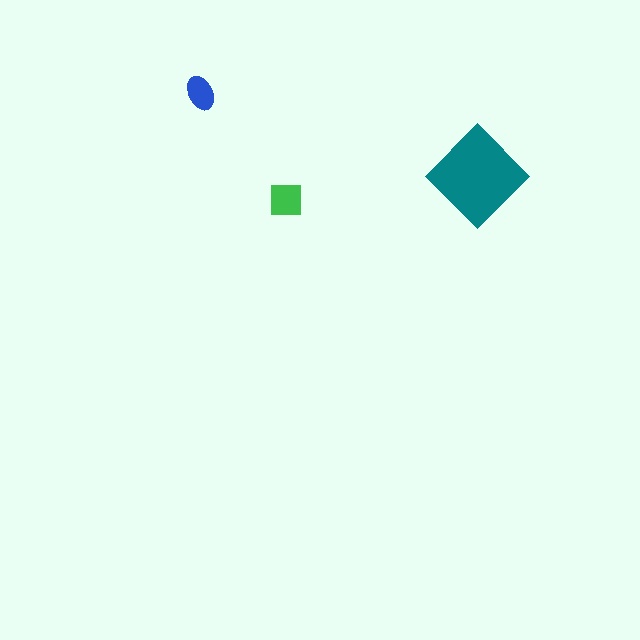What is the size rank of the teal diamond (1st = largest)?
1st.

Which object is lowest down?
The green square is bottommost.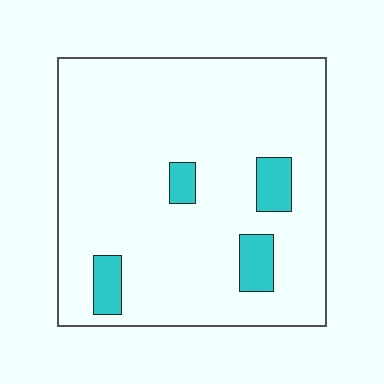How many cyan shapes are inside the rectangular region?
4.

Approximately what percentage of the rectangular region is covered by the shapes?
Approximately 10%.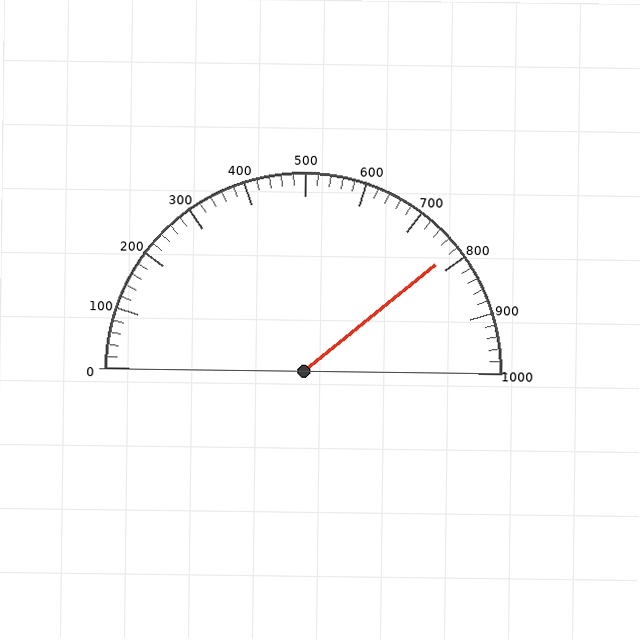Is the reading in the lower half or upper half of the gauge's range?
The reading is in the upper half of the range (0 to 1000).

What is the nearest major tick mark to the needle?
The nearest major tick mark is 800.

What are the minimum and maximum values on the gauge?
The gauge ranges from 0 to 1000.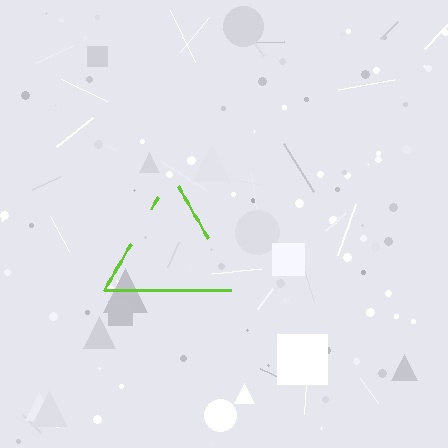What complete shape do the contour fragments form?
The contour fragments form a triangle.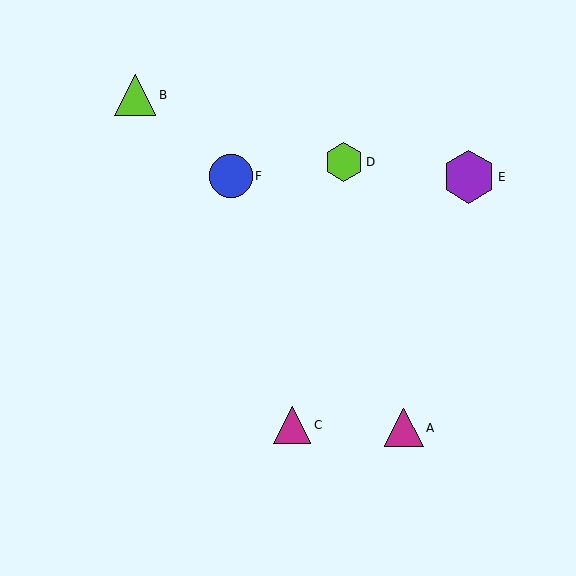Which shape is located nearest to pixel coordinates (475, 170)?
The purple hexagon (labeled E) at (469, 177) is nearest to that location.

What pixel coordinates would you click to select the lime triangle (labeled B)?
Click at (135, 95) to select the lime triangle B.